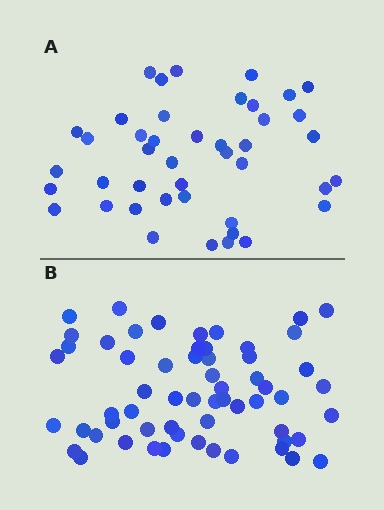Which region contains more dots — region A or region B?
Region B (the bottom region) has more dots.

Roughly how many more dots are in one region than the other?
Region B has approximately 15 more dots than region A.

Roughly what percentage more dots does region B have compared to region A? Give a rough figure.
About 40% more.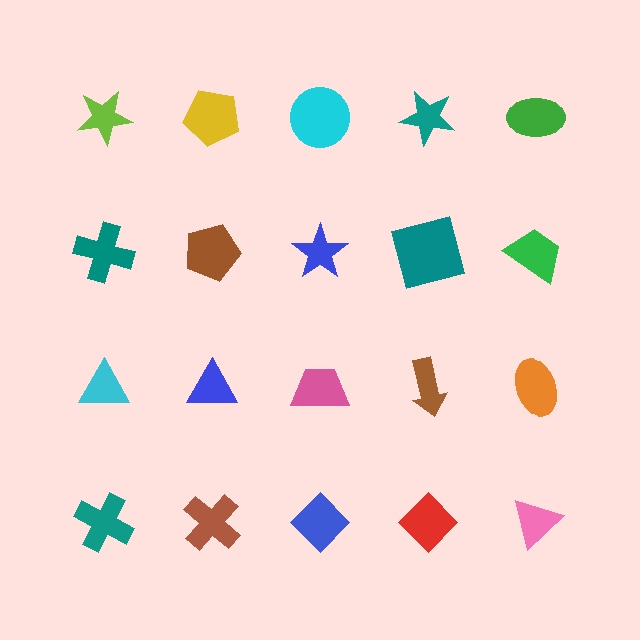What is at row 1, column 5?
A green ellipse.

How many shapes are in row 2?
5 shapes.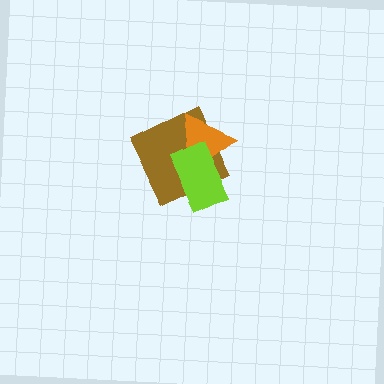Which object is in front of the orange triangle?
The lime rectangle is in front of the orange triangle.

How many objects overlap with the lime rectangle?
2 objects overlap with the lime rectangle.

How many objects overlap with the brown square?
2 objects overlap with the brown square.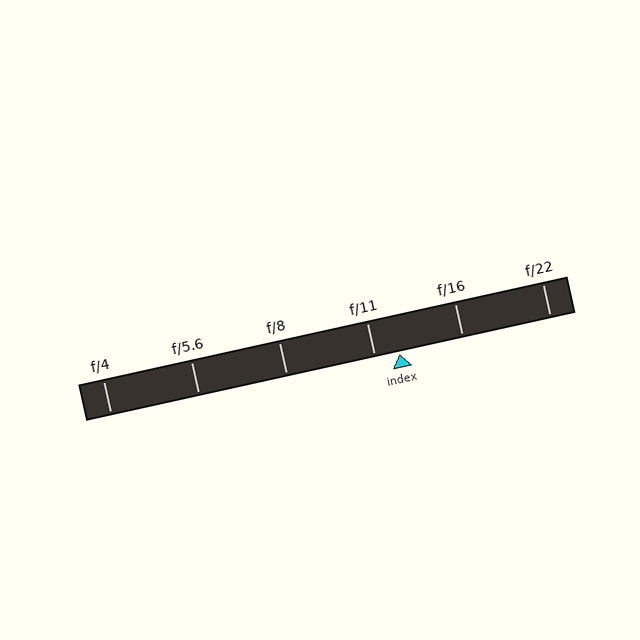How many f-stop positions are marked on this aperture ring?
There are 6 f-stop positions marked.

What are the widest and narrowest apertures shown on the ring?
The widest aperture shown is f/4 and the narrowest is f/22.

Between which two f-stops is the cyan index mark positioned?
The index mark is between f/11 and f/16.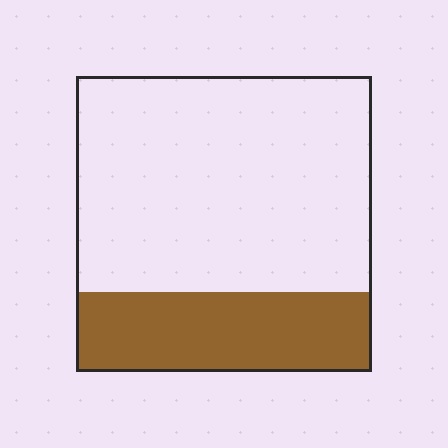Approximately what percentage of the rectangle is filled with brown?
Approximately 25%.